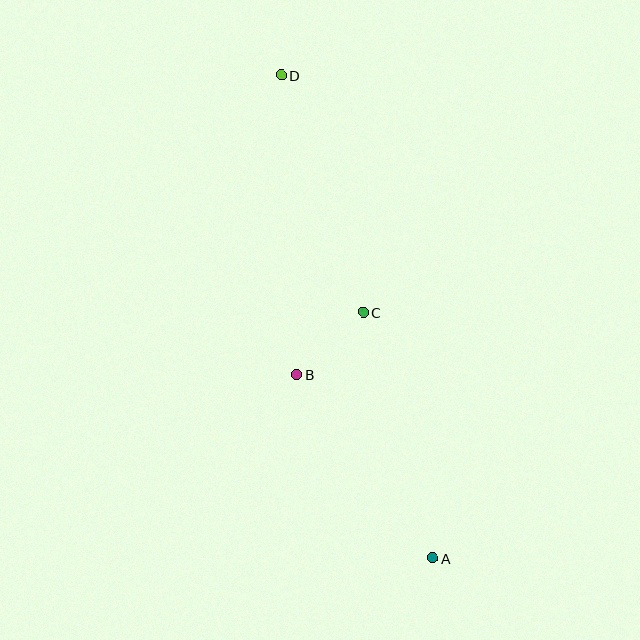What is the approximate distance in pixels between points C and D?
The distance between C and D is approximately 251 pixels.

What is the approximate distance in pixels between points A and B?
The distance between A and B is approximately 229 pixels.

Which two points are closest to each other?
Points B and C are closest to each other.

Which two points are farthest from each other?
Points A and D are farthest from each other.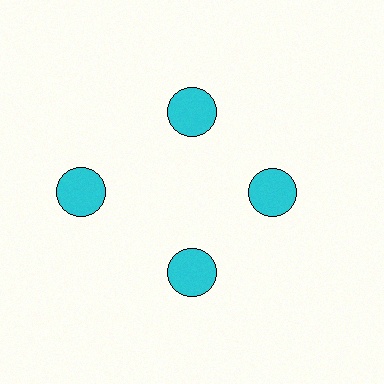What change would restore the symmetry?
The symmetry would be restored by moving it inward, back onto the ring so that all 4 circles sit at equal angles and equal distance from the center.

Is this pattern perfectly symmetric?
No. The 4 cyan circles are arranged in a ring, but one element near the 9 o'clock position is pushed outward from the center, breaking the 4-fold rotational symmetry.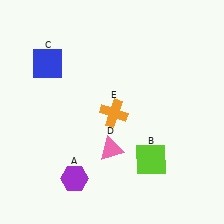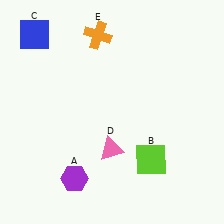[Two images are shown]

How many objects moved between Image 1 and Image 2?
2 objects moved between the two images.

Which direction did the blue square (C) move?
The blue square (C) moved up.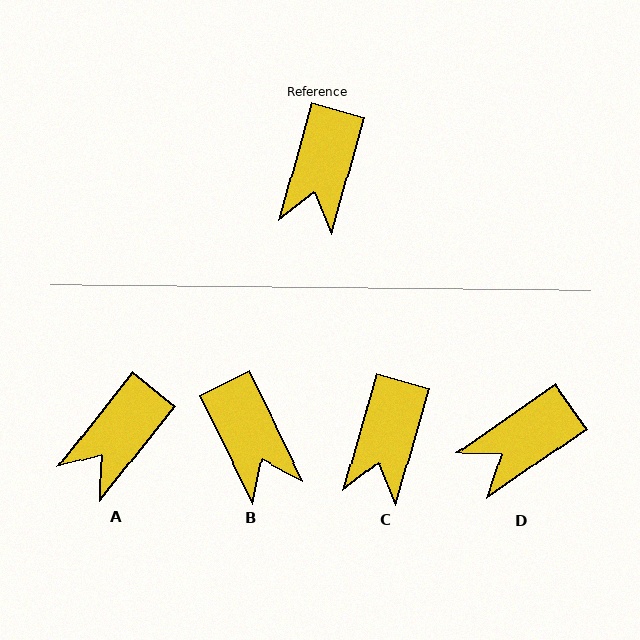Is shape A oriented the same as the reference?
No, it is off by about 23 degrees.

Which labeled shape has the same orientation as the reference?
C.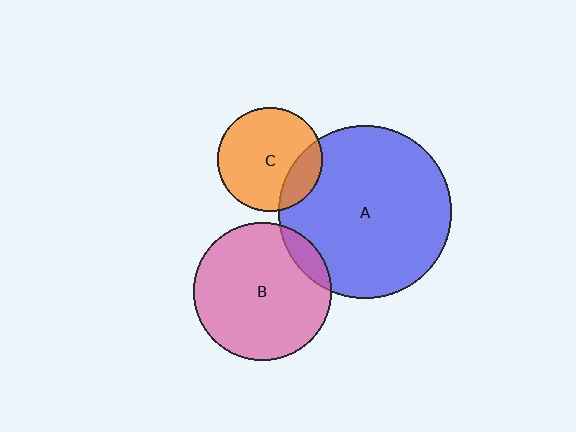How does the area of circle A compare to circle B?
Approximately 1.6 times.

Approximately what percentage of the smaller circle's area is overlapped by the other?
Approximately 20%.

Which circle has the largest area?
Circle A (blue).